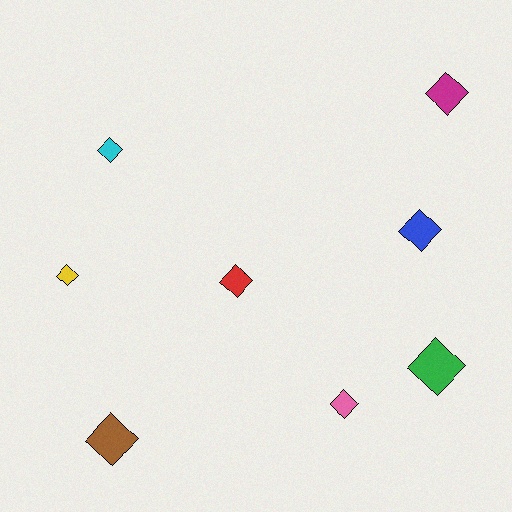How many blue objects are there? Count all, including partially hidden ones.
There is 1 blue object.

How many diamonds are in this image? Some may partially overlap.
There are 8 diamonds.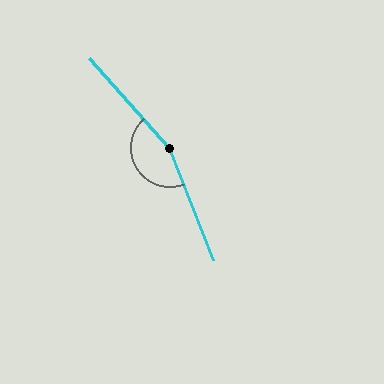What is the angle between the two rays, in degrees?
Approximately 159 degrees.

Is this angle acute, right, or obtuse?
It is obtuse.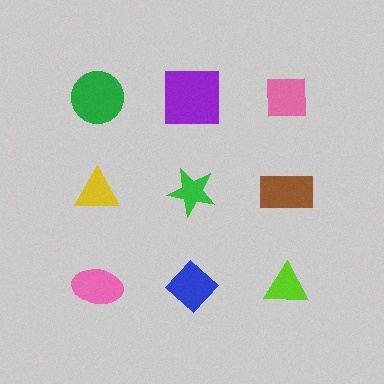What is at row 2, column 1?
A yellow triangle.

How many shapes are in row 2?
3 shapes.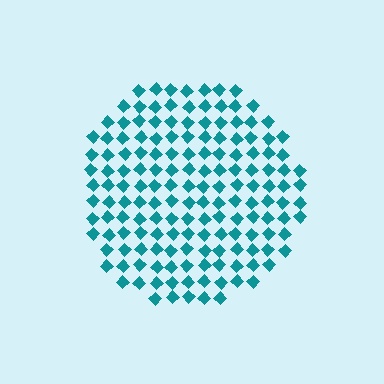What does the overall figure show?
The overall figure shows a circle.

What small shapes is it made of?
It is made of small diamonds.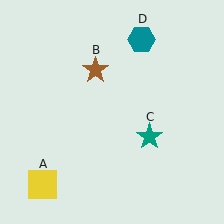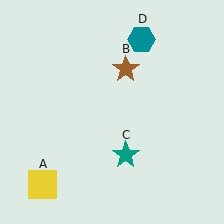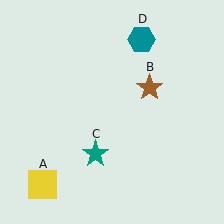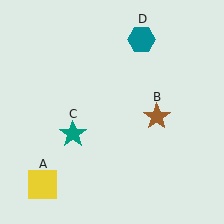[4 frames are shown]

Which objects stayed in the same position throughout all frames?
Yellow square (object A) and teal hexagon (object D) remained stationary.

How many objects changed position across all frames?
2 objects changed position: brown star (object B), teal star (object C).